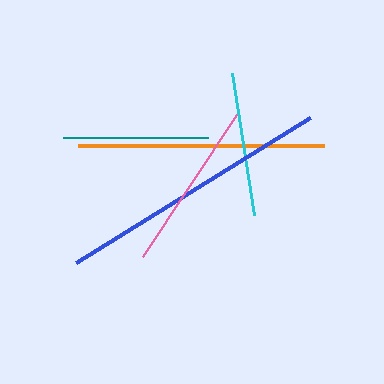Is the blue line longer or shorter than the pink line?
The blue line is longer than the pink line.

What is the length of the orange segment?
The orange segment is approximately 247 pixels long.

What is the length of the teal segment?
The teal segment is approximately 146 pixels long.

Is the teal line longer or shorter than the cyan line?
The teal line is longer than the cyan line.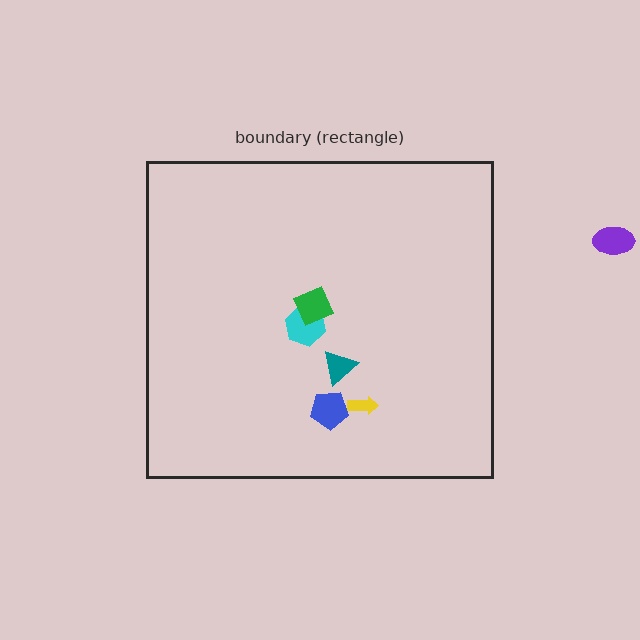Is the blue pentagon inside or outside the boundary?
Inside.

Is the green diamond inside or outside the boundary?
Inside.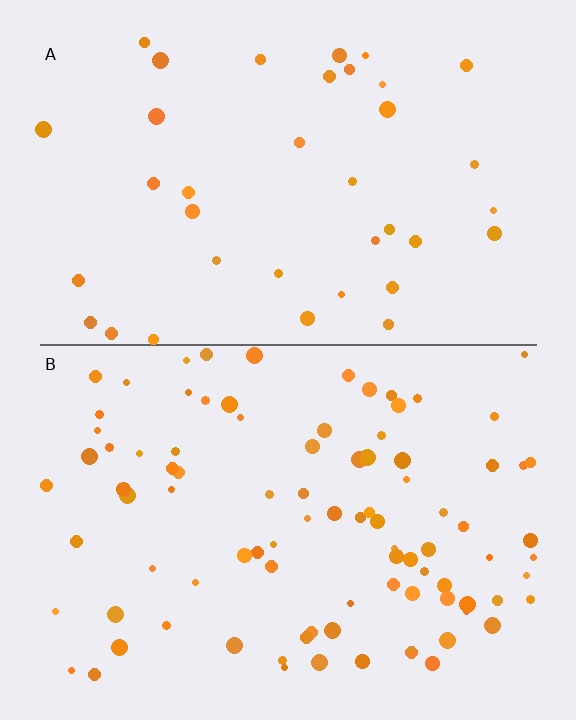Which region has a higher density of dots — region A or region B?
B (the bottom).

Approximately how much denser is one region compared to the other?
Approximately 2.4× — region B over region A.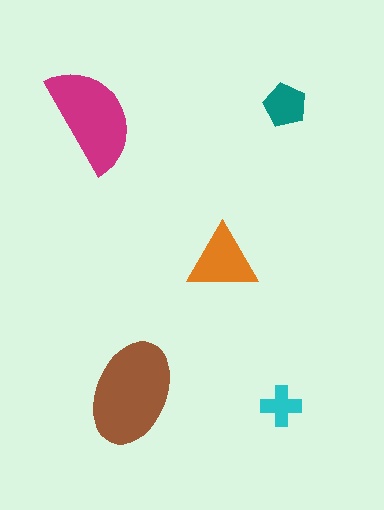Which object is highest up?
The teal pentagon is topmost.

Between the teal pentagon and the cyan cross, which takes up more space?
The teal pentagon.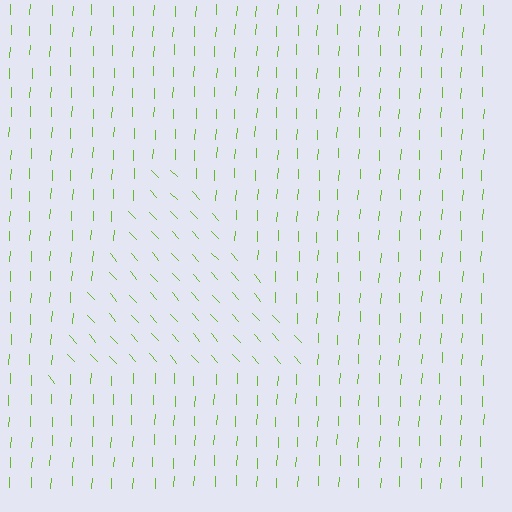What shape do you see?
I see a triangle.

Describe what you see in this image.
The image is filled with small lime line segments. A triangle region in the image has lines oriented differently from the surrounding lines, creating a visible texture boundary.